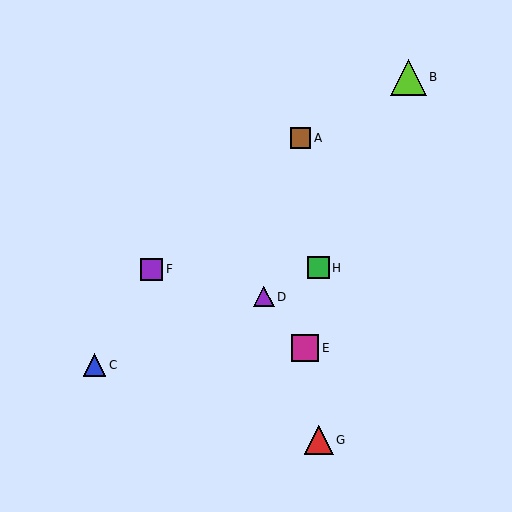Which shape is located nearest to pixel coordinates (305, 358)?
The magenta square (labeled E) at (305, 348) is nearest to that location.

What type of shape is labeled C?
Shape C is a blue triangle.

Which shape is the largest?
The lime triangle (labeled B) is the largest.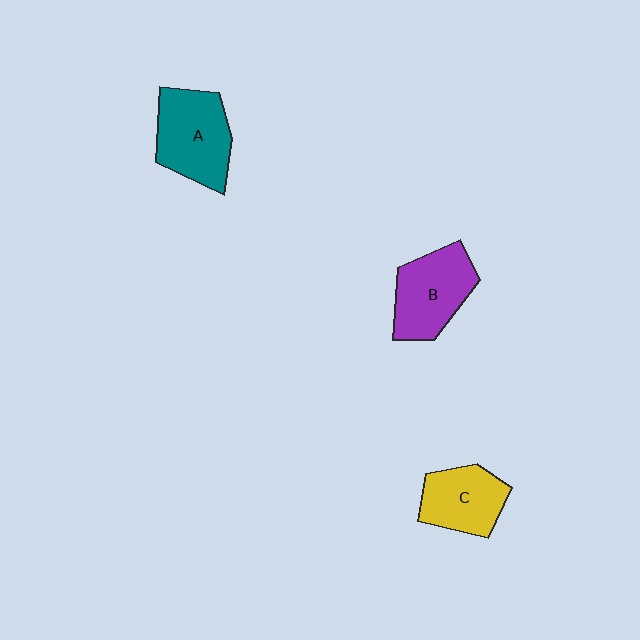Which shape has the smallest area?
Shape C (yellow).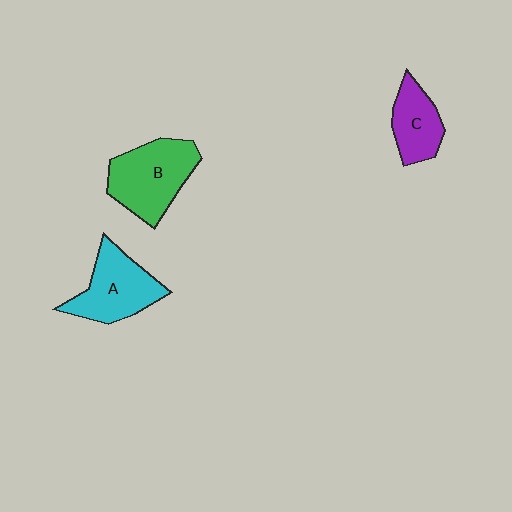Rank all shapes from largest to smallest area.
From largest to smallest: B (green), A (cyan), C (purple).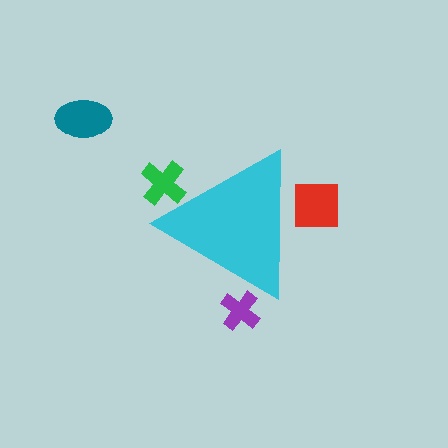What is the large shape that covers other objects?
A cyan triangle.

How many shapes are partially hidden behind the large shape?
3 shapes are partially hidden.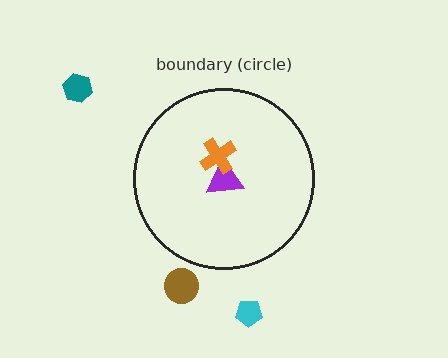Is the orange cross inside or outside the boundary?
Inside.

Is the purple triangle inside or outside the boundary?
Inside.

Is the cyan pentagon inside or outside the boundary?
Outside.